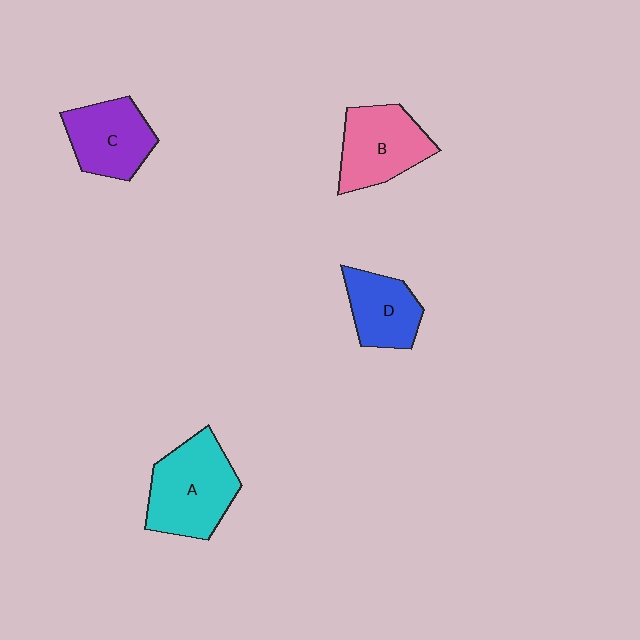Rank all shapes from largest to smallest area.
From largest to smallest: A (cyan), B (pink), C (purple), D (blue).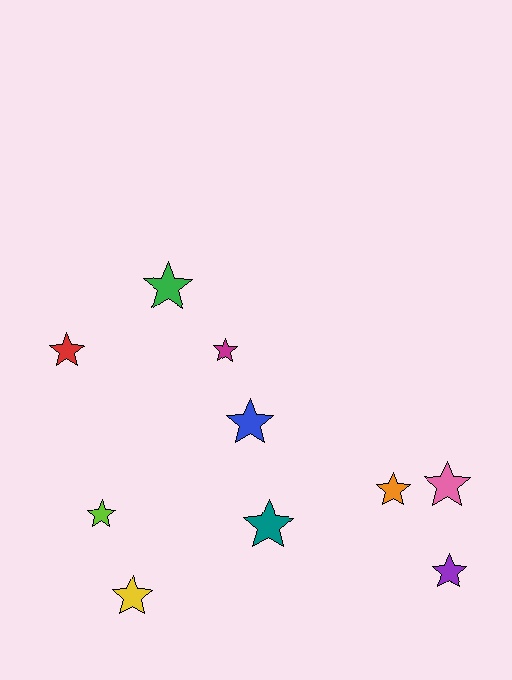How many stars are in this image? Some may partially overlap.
There are 10 stars.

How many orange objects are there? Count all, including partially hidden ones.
There is 1 orange object.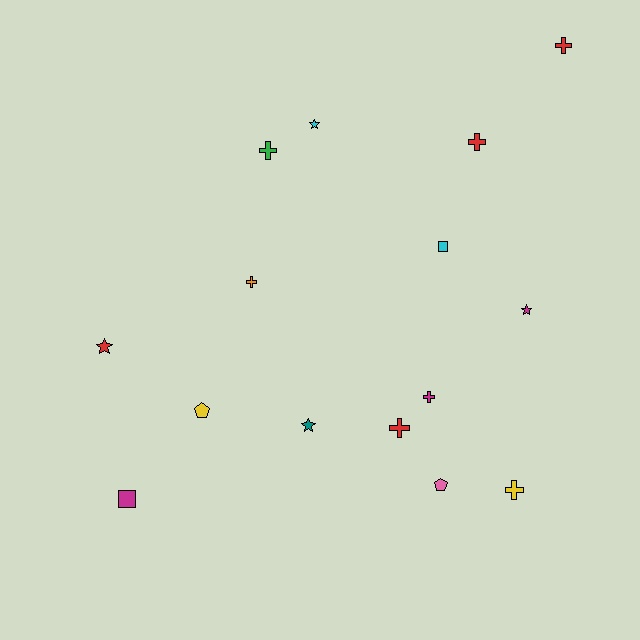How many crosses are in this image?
There are 7 crosses.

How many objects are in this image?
There are 15 objects.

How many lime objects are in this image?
There are no lime objects.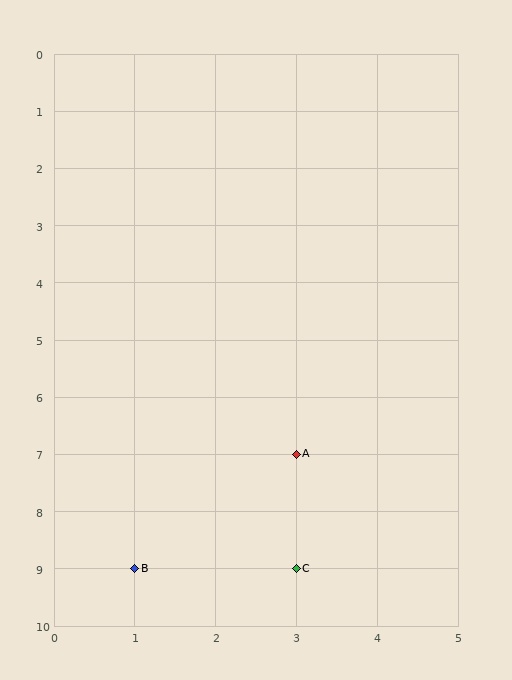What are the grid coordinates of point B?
Point B is at grid coordinates (1, 9).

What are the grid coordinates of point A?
Point A is at grid coordinates (3, 7).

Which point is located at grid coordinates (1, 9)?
Point B is at (1, 9).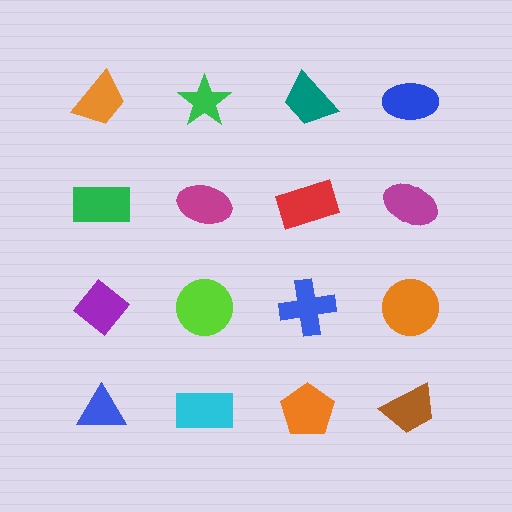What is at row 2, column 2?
A magenta ellipse.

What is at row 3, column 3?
A blue cross.